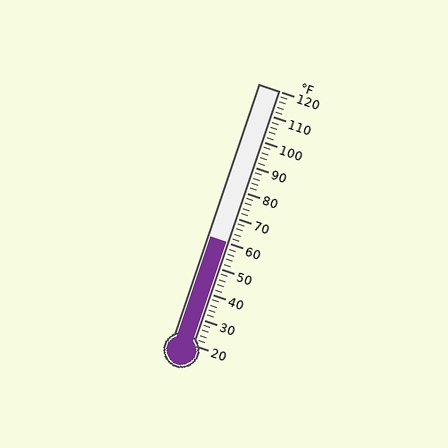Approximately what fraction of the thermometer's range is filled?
The thermometer is filled to approximately 40% of its range.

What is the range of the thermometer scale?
The thermometer scale ranges from 20°F to 120°F.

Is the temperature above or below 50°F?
The temperature is above 50°F.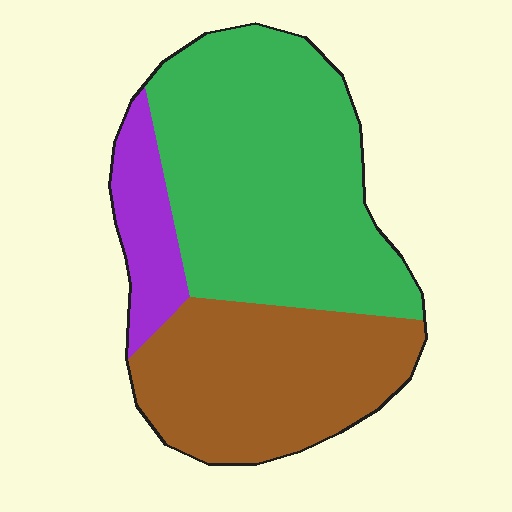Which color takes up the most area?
Green, at roughly 55%.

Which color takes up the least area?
Purple, at roughly 10%.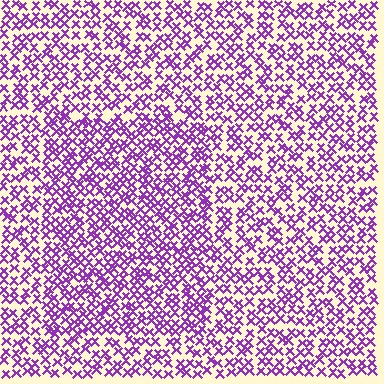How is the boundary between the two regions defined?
The boundary is defined by a change in element density (approximately 1.4x ratio). All elements are the same color, size, and shape.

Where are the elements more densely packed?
The elements are more densely packed inside the rectangle boundary.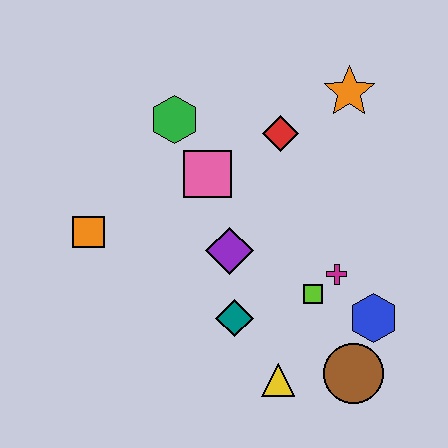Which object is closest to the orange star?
The red diamond is closest to the orange star.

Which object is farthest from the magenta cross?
The orange square is farthest from the magenta cross.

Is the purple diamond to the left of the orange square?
No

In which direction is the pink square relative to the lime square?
The pink square is above the lime square.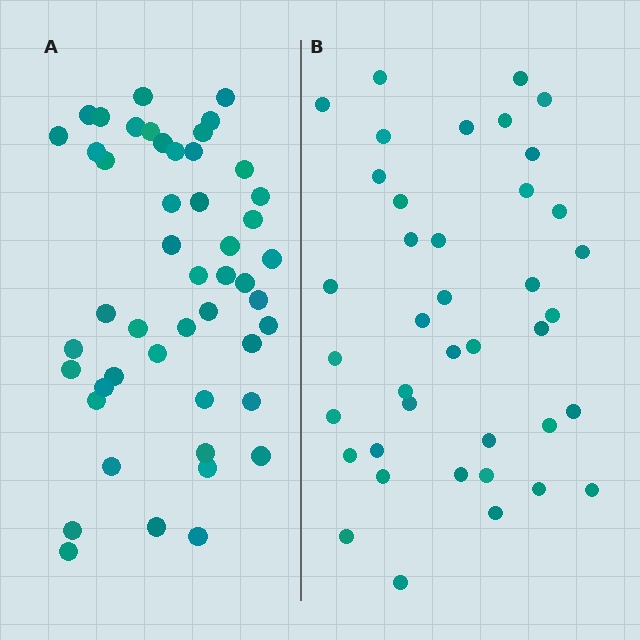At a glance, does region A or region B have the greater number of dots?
Region A (the left region) has more dots.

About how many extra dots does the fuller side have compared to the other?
Region A has roughly 8 or so more dots than region B.